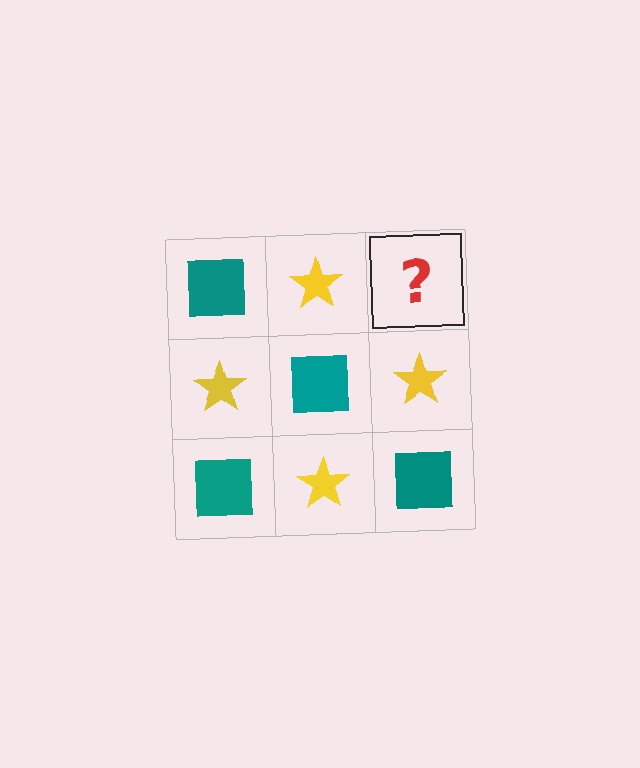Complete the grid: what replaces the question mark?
The question mark should be replaced with a teal square.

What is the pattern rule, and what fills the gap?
The rule is that it alternates teal square and yellow star in a checkerboard pattern. The gap should be filled with a teal square.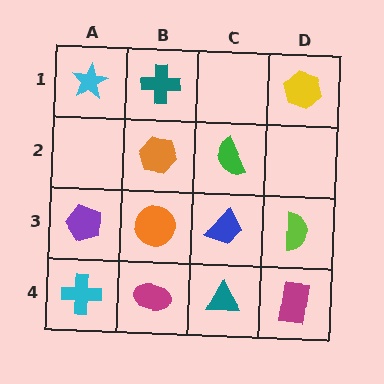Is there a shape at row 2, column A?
No, that cell is empty.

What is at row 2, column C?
A green semicircle.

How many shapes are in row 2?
2 shapes.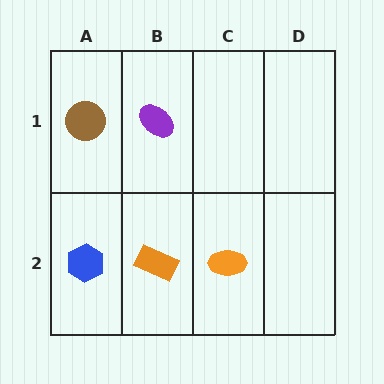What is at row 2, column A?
A blue hexagon.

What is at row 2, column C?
An orange ellipse.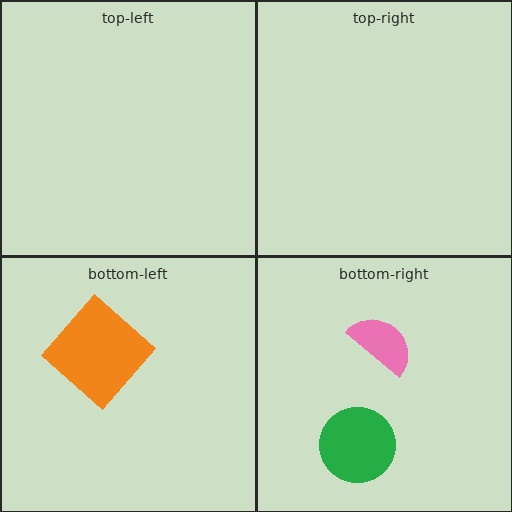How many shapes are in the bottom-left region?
1.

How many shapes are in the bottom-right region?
2.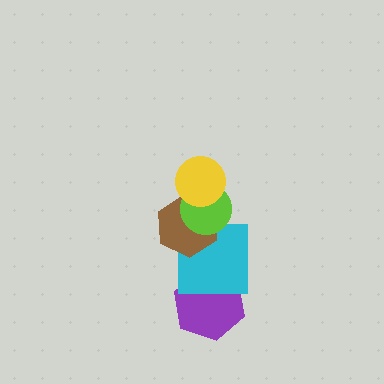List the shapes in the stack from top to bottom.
From top to bottom: the yellow circle, the lime circle, the brown hexagon, the cyan square, the purple hexagon.